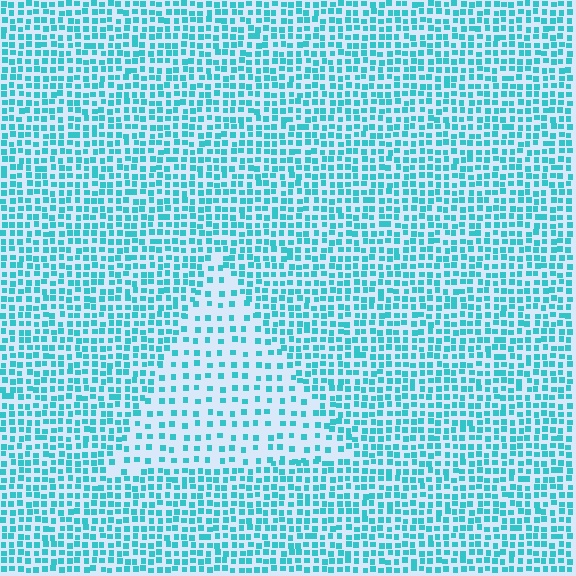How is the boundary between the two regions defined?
The boundary is defined by a change in element density (approximately 2.1x ratio). All elements are the same color, size, and shape.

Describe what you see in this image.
The image contains small cyan elements arranged at two different densities. A triangle-shaped region is visible where the elements are less densely packed than the surrounding area.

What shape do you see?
I see a triangle.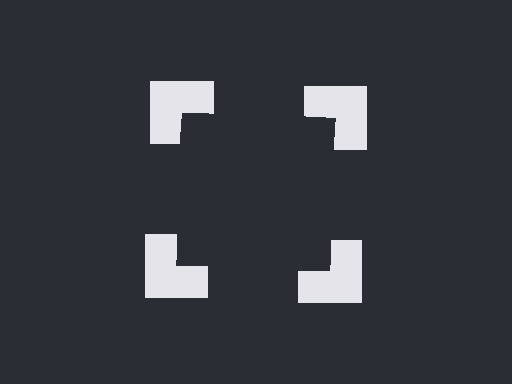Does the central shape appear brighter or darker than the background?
It typically appears slightly darker than the background, even though no actual brightness change is drawn.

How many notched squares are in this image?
There are 4 — one at each vertex of the illusory square.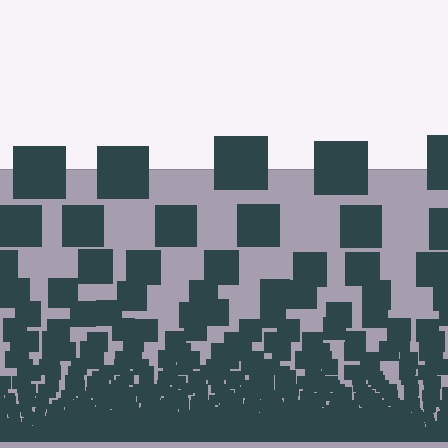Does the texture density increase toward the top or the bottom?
Density increases toward the bottom.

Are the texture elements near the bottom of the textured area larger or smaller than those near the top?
Smaller. The gradient is inverted — elements near the bottom are smaller and denser.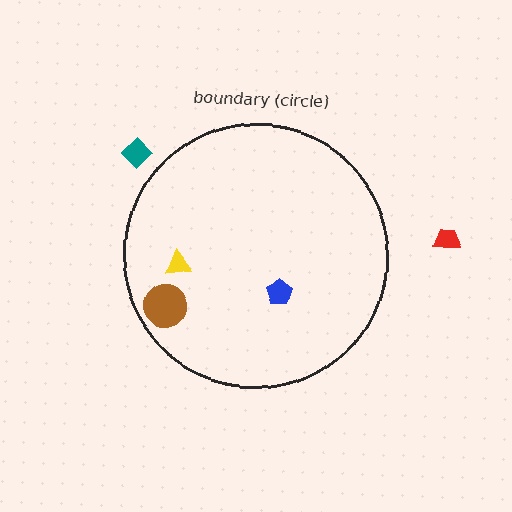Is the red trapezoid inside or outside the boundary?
Outside.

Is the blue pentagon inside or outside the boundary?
Inside.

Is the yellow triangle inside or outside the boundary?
Inside.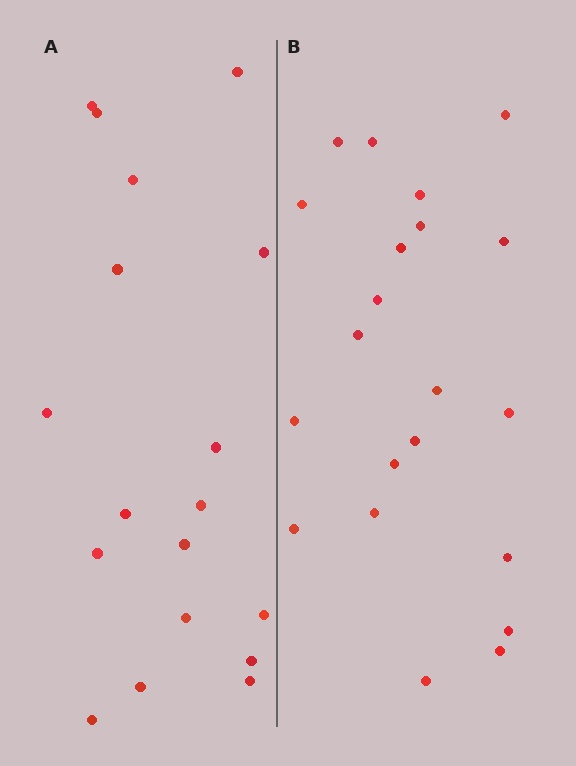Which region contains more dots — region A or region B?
Region B (the right region) has more dots.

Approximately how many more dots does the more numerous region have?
Region B has just a few more — roughly 2 or 3 more dots than region A.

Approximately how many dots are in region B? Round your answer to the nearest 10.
About 20 dots. (The exact count is 21, which rounds to 20.)